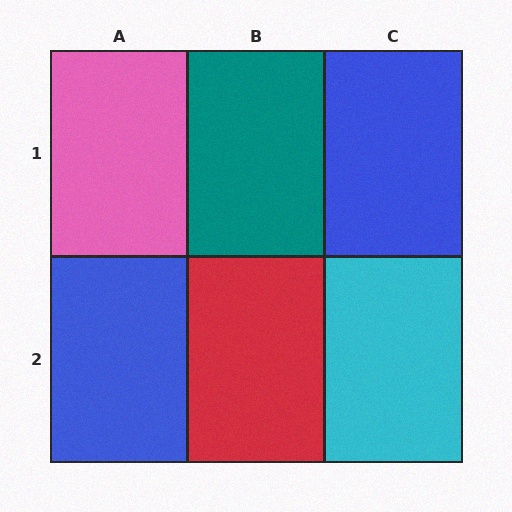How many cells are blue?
2 cells are blue.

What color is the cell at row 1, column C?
Blue.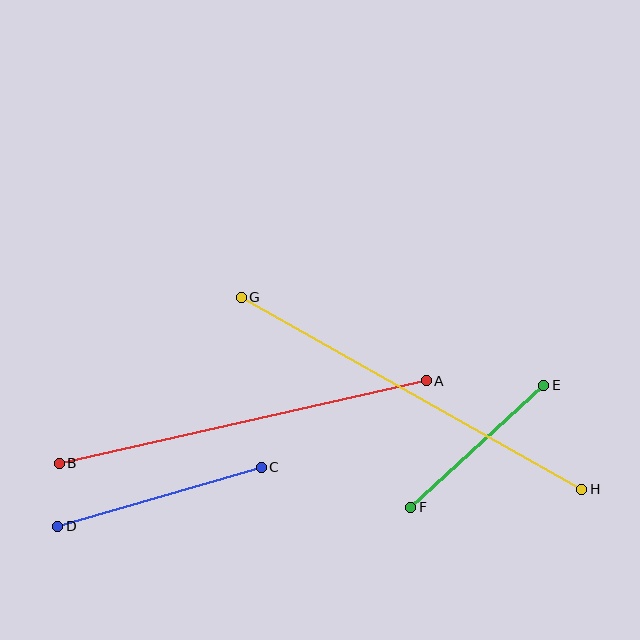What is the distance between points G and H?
The distance is approximately 391 pixels.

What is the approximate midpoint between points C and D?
The midpoint is at approximately (159, 497) pixels.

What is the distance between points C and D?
The distance is approximately 212 pixels.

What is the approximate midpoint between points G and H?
The midpoint is at approximately (411, 393) pixels.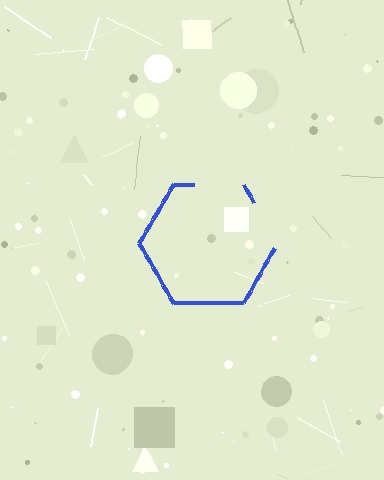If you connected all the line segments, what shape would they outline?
They would outline a hexagon.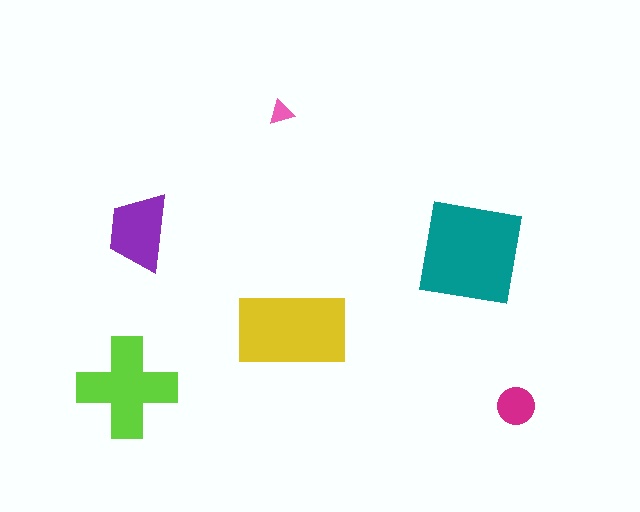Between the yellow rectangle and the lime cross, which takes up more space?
The yellow rectangle.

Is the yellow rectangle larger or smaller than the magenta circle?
Larger.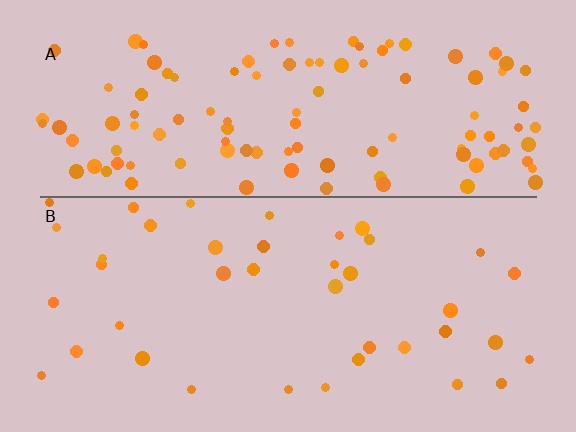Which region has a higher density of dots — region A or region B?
A (the top).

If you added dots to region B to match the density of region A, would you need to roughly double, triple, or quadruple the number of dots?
Approximately triple.